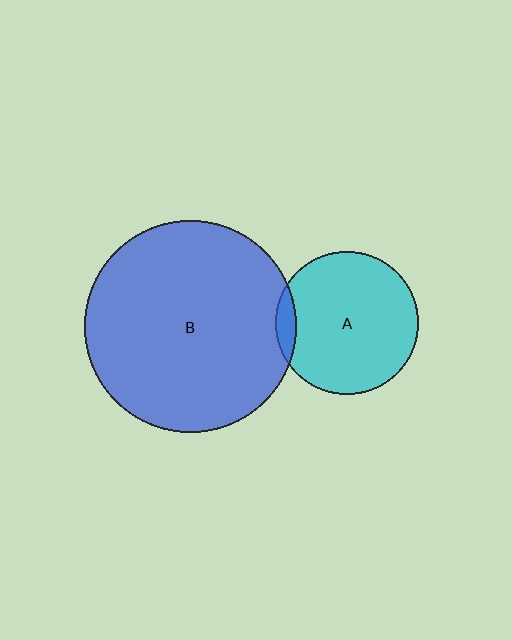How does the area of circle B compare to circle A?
Approximately 2.2 times.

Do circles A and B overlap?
Yes.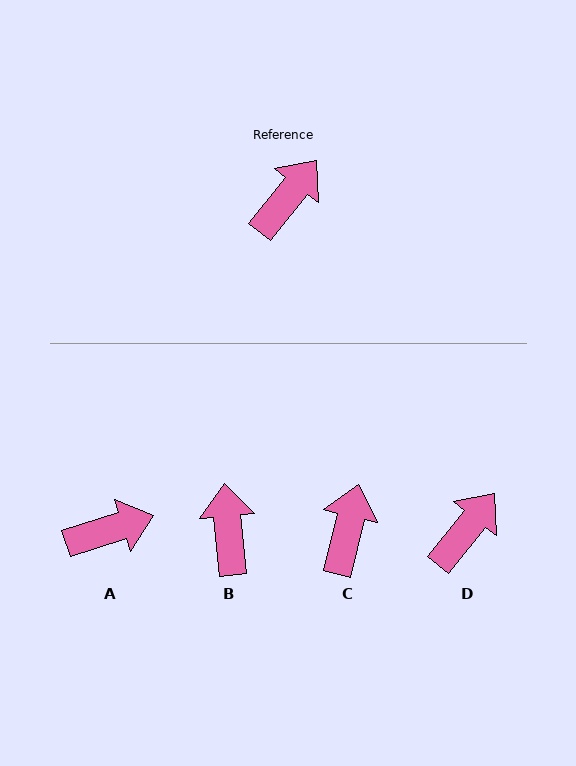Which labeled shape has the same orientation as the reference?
D.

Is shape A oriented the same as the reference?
No, it is off by about 34 degrees.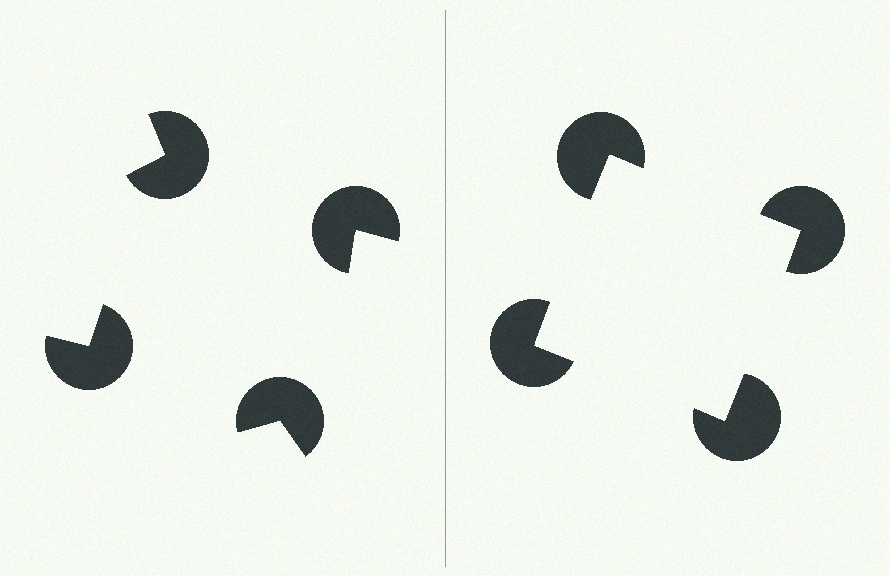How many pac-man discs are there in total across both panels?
8 — 4 on each side.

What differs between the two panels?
The pac-man discs are positioned identically on both sides; only the wedge orientations differ. On the right they align to a square; on the left they are misaligned.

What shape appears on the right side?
An illusory square.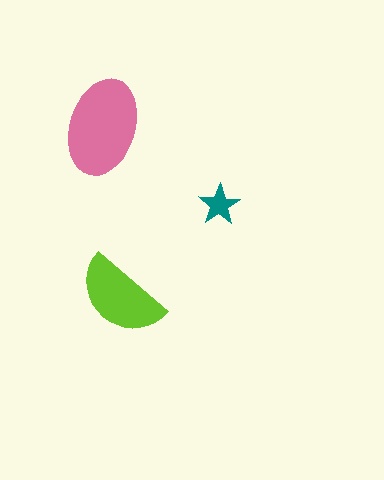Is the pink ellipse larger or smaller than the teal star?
Larger.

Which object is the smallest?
The teal star.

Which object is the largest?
The pink ellipse.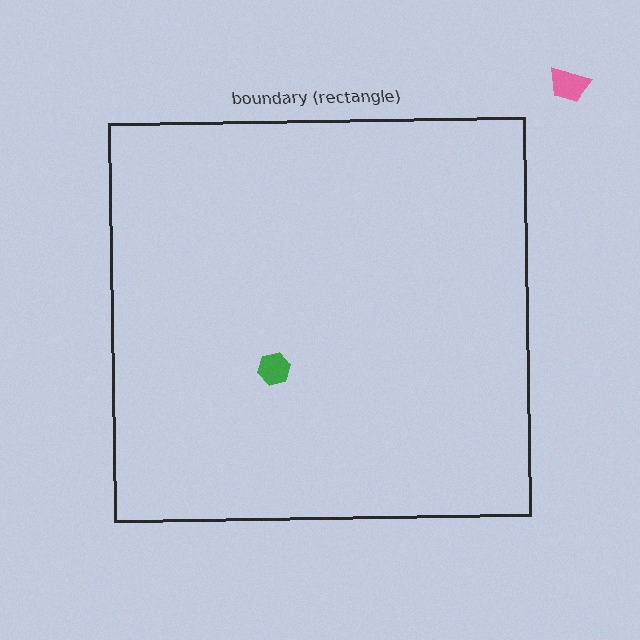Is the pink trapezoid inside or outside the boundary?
Outside.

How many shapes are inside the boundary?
1 inside, 1 outside.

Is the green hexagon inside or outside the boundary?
Inside.